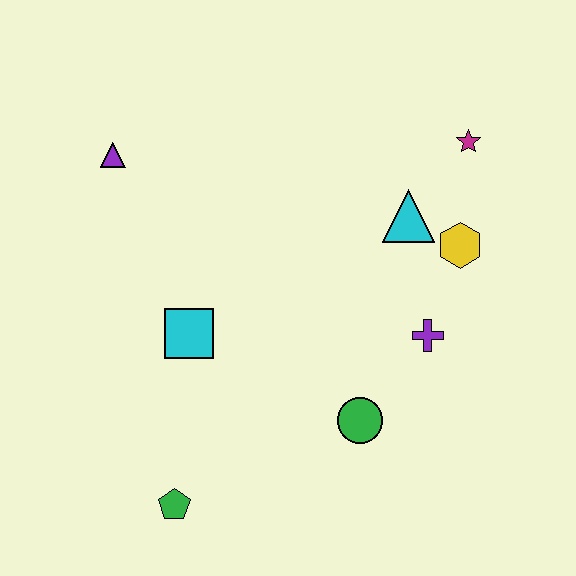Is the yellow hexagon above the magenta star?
No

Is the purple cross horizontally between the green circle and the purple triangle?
No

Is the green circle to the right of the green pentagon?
Yes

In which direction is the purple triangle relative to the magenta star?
The purple triangle is to the left of the magenta star.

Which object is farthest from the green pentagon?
The magenta star is farthest from the green pentagon.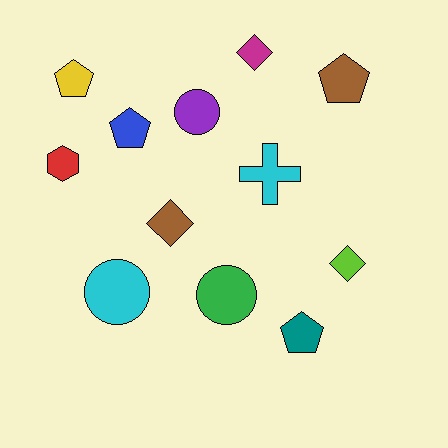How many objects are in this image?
There are 12 objects.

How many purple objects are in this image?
There is 1 purple object.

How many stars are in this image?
There are no stars.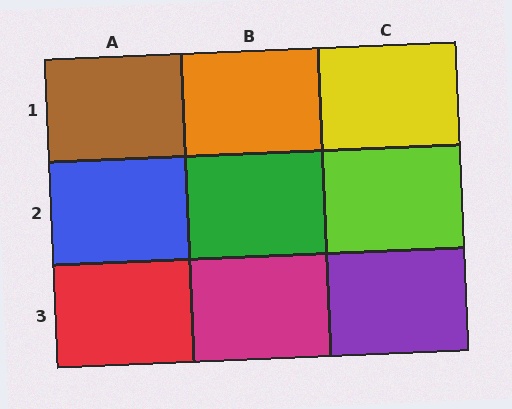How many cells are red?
1 cell is red.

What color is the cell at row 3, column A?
Red.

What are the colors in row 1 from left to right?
Brown, orange, yellow.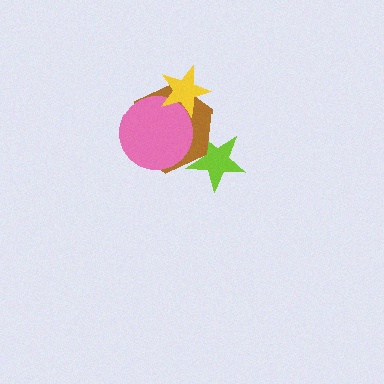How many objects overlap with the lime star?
1 object overlaps with the lime star.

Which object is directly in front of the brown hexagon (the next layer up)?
The pink circle is directly in front of the brown hexagon.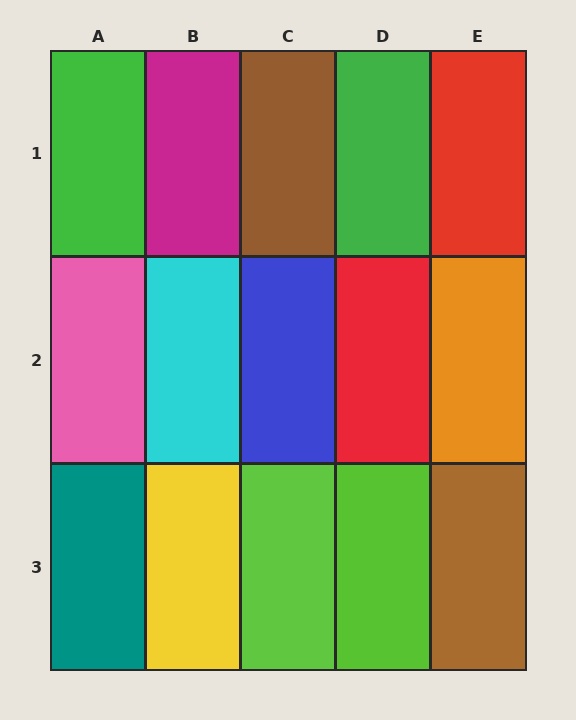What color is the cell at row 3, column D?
Lime.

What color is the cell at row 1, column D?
Green.